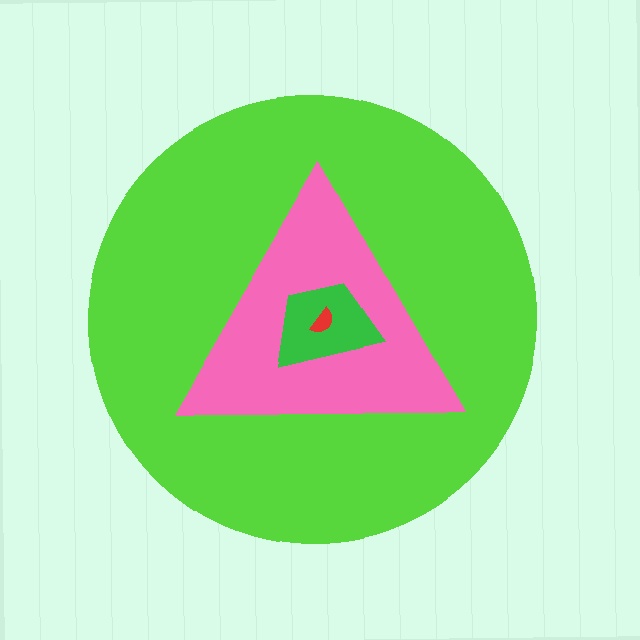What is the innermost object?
The red semicircle.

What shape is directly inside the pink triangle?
The green trapezoid.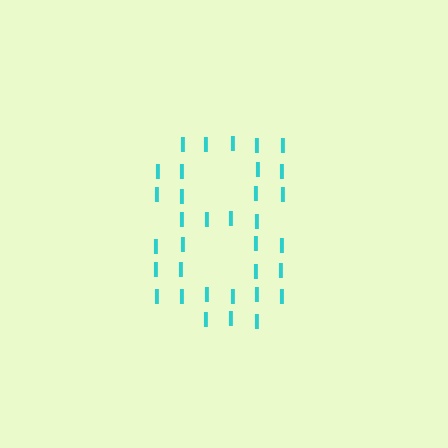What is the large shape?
The large shape is the digit 8.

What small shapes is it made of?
It is made of small letter I's.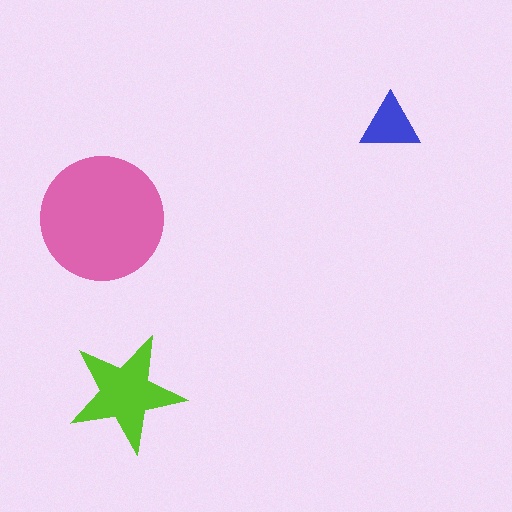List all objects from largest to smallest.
The pink circle, the lime star, the blue triangle.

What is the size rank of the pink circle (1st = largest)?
1st.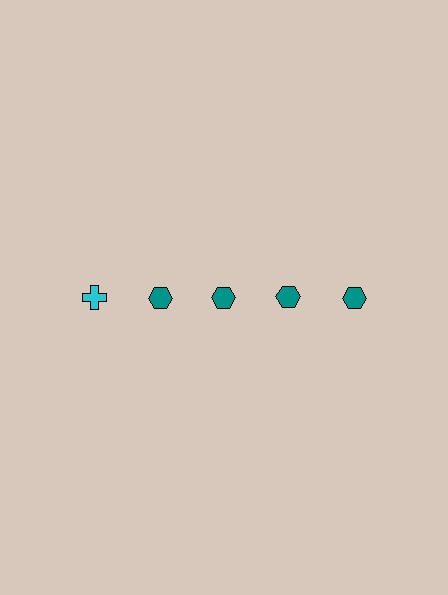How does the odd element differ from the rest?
It differs in both color (cyan instead of teal) and shape (cross instead of hexagon).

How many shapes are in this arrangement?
There are 5 shapes arranged in a grid pattern.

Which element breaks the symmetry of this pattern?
The cyan cross in the top row, leftmost column breaks the symmetry. All other shapes are teal hexagons.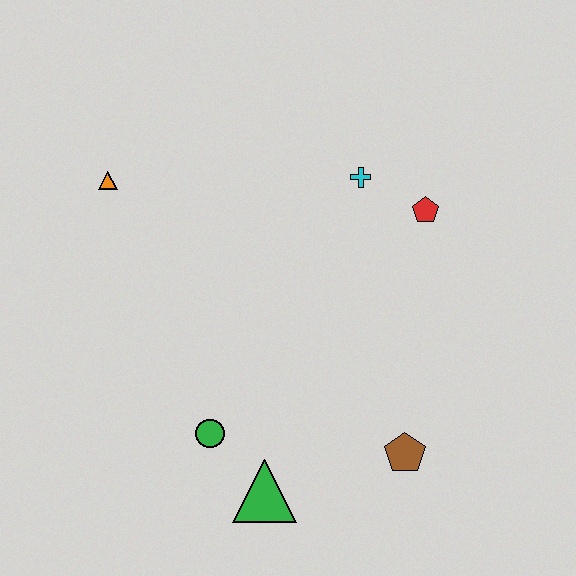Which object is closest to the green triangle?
The green circle is closest to the green triangle.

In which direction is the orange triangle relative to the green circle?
The orange triangle is above the green circle.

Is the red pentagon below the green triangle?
No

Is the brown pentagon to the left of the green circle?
No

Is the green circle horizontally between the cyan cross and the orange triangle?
Yes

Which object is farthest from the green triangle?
The orange triangle is farthest from the green triangle.